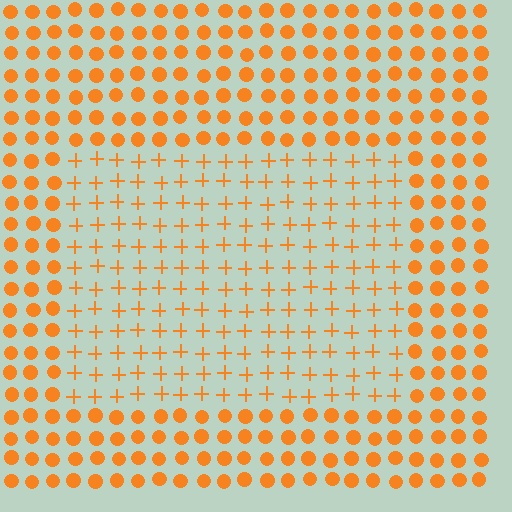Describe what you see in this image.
The image is filled with small orange elements arranged in a uniform grid. A rectangle-shaped region contains plus signs, while the surrounding area contains circles. The boundary is defined purely by the change in element shape.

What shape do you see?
I see a rectangle.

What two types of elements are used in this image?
The image uses plus signs inside the rectangle region and circles outside it.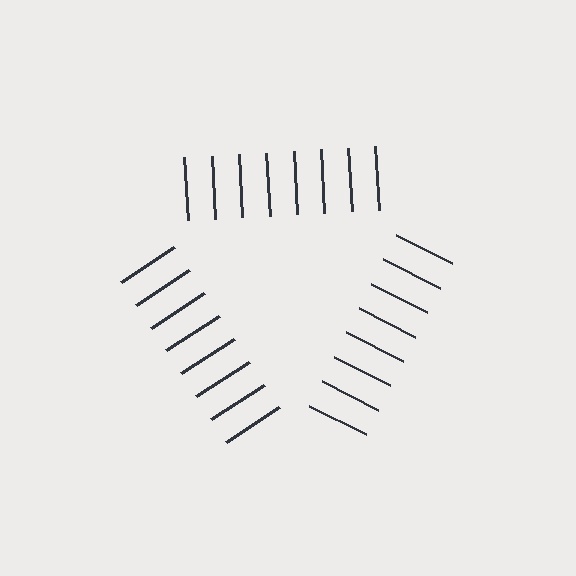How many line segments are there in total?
24 — 8 along each of the 3 edges.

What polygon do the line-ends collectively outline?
An illusory triangle — the line segments terminate on its edges but no continuous stroke is drawn.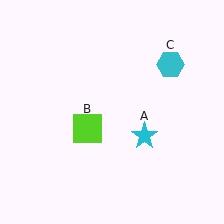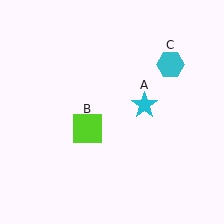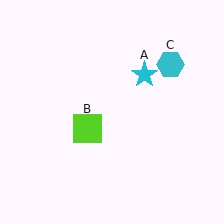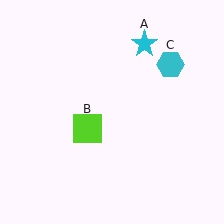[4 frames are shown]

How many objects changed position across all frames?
1 object changed position: cyan star (object A).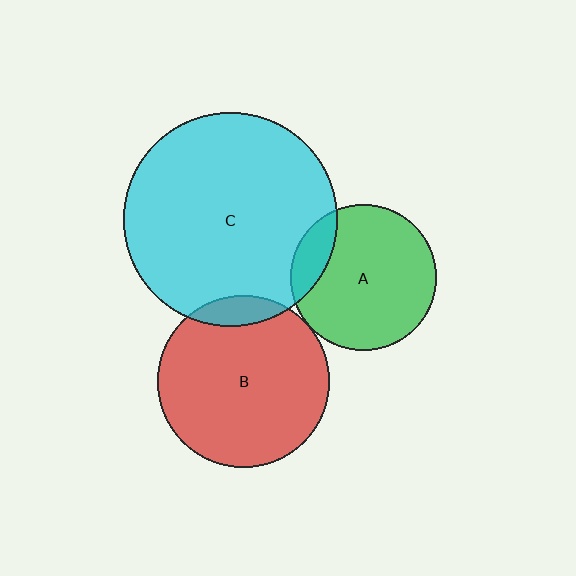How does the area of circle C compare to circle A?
Approximately 2.1 times.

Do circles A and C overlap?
Yes.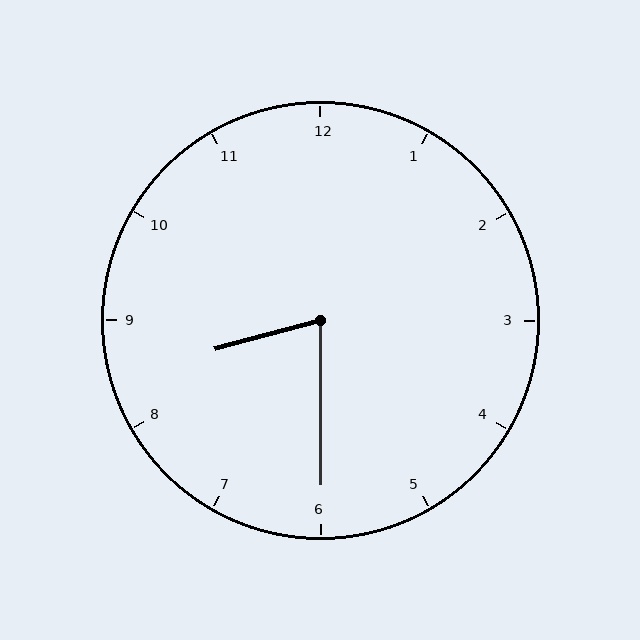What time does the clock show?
8:30.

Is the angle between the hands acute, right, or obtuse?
It is acute.